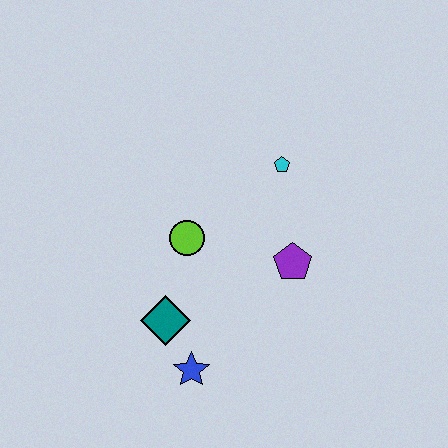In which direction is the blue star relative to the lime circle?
The blue star is below the lime circle.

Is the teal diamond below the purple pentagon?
Yes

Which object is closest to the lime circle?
The teal diamond is closest to the lime circle.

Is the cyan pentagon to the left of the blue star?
No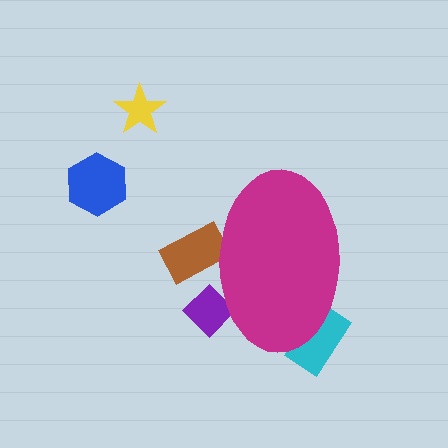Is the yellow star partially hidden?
No, the yellow star is fully visible.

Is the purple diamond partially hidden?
Yes, the purple diamond is partially hidden behind the magenta ellipse.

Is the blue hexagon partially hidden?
No, the blue hexagon is fully visible.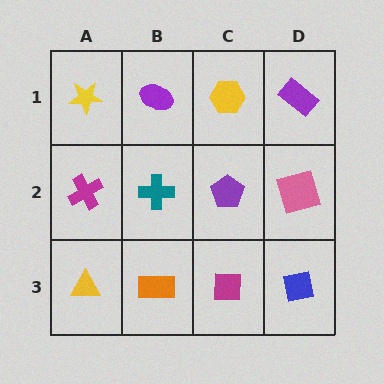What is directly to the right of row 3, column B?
A magenta square.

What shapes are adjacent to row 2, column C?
A yellow hexagon (row 1, column C), a magenta square (row 3, column C), a teal cross (row 2, column B), a pink square (row 2, column D).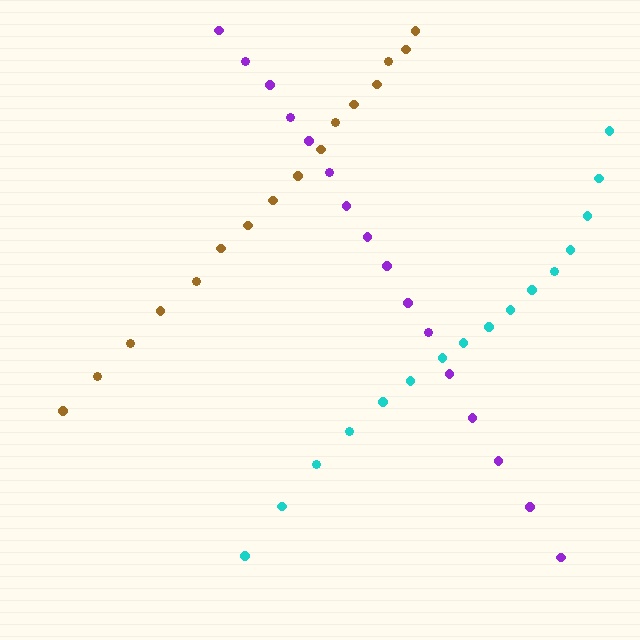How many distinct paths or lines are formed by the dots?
There are 3 distinct paths.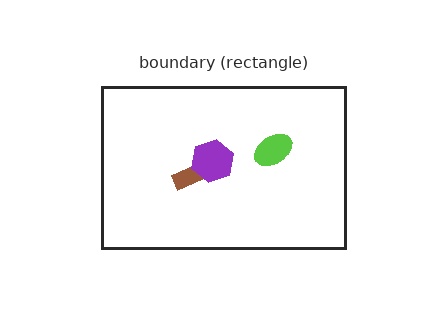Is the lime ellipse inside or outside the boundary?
Inside.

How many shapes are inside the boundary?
3 inside, 0 outside.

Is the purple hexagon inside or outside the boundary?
Inside.